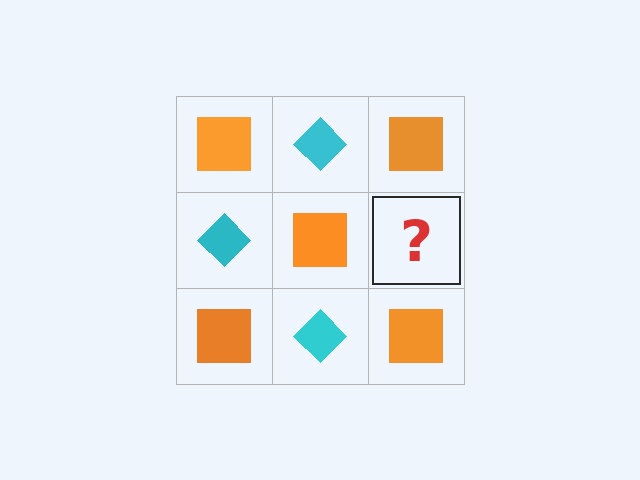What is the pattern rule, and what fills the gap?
The rule is that it alternates orange square and cyan diamond in a checkerboard pattern. The gap should be filled with a cyan diamond.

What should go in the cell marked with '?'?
The missing cell should contain a cyan diamond.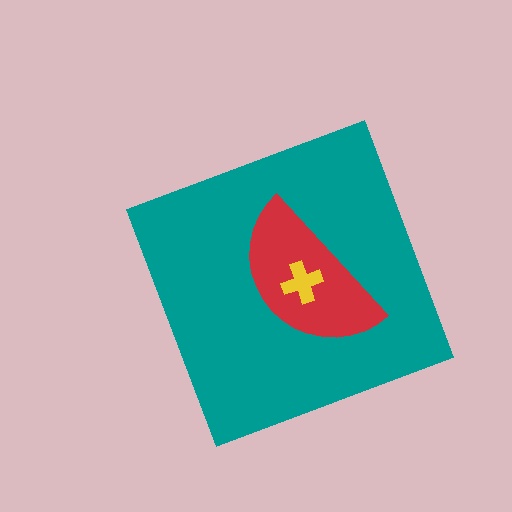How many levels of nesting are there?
3.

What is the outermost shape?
The teal diamond.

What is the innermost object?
The yellow cross.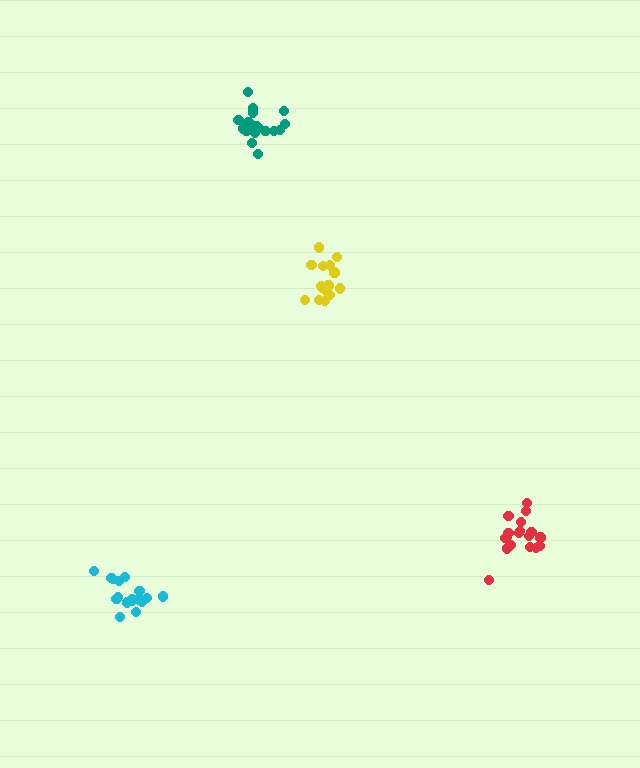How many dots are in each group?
Group 1: 15 dots, Group 2: 18 dots, Group 3: 18 dots, Group 4: 17 dots (68 total).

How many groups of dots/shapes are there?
There are 4 groups.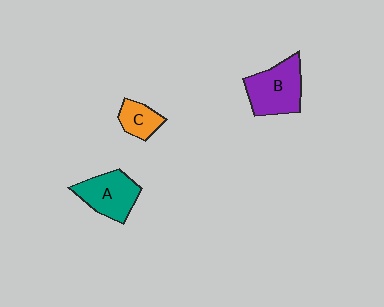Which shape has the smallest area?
Shape C (orange).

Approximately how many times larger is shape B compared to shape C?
Approximately 2.0 times.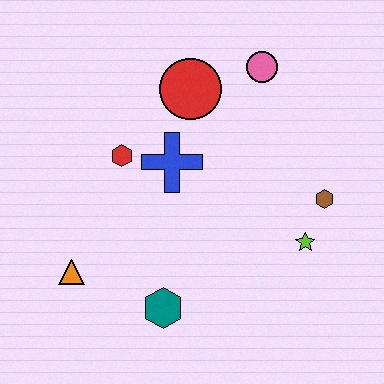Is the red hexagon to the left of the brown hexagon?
Yes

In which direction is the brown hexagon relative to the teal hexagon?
The brown hexagon is to the right of the teal hexagon.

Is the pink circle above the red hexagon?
Yes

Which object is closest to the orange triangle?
The teal hexagon is closest to the orange triangle.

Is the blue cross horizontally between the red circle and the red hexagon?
Yes